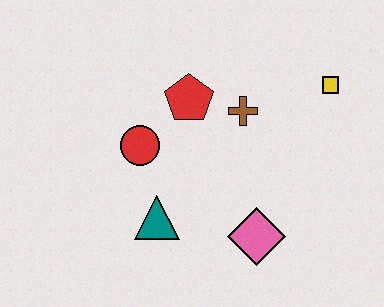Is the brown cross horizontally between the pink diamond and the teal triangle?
Yes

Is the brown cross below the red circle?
No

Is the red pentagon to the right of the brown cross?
No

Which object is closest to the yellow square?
The brown cross is closest to the yellow square.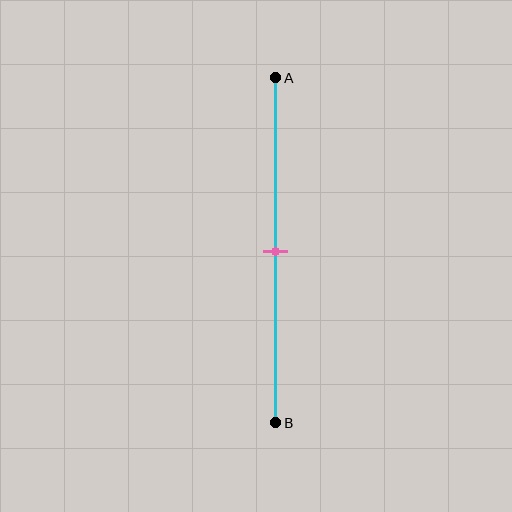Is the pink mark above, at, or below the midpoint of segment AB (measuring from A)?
The pink mark is approximately at the midpoint of segment AB.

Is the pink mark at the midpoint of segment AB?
Yes, the mark is approximately at the midpoint.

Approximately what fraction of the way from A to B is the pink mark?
The pink mark is approximately 50% of the way from A to B.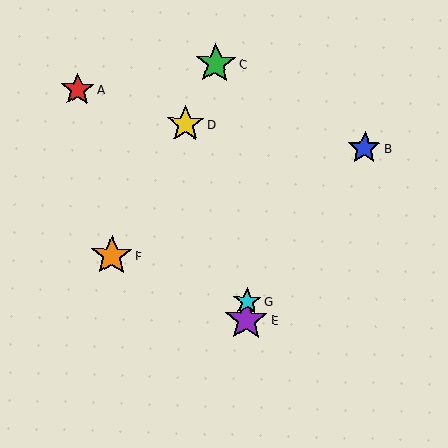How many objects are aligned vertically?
2 objects (E, G) are aligned vertically.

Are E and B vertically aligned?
No, E is at x≈246 and B is at x≈364.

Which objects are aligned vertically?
Objects E, G are aligned vertically.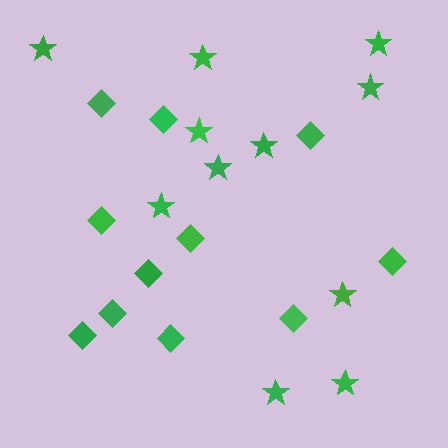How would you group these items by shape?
There are 2 groups: one group of stars (11) and one group of diamonds (11).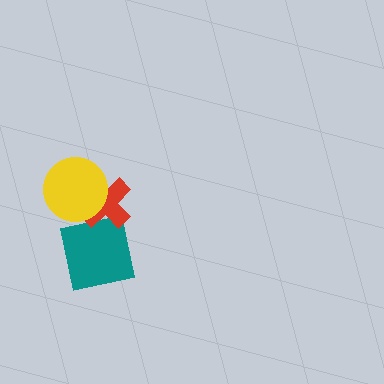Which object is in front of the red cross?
The yellow circle is in front of the red cross.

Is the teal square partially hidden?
Yes, it is partially covered by another shape.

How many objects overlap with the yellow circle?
1 object overlaps with the yellow circle.